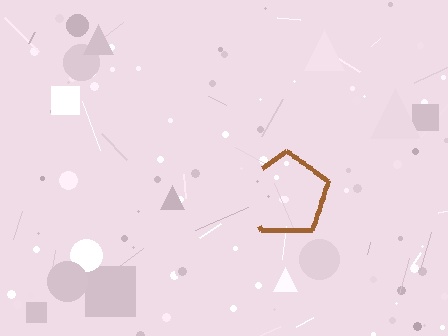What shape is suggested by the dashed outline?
The dashed outline suggests a pentagon.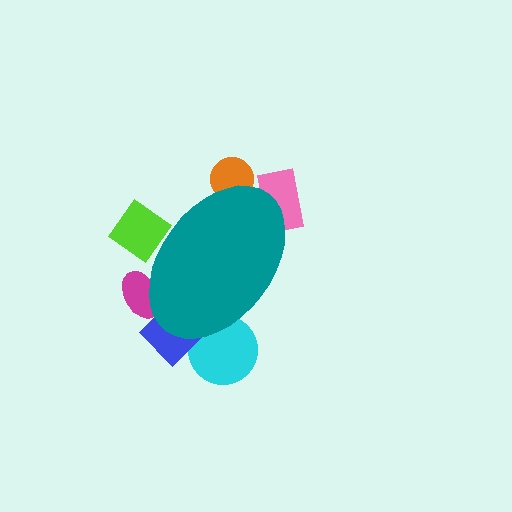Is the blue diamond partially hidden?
Yes, the blue diamond is partially hidden behind the teal ellipse.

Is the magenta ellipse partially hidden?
Yes, the magenta ellipse is partially hidden behind the teal ellipse.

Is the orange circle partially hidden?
Yes, the orange circle is partially hidden behind the teal ellipse.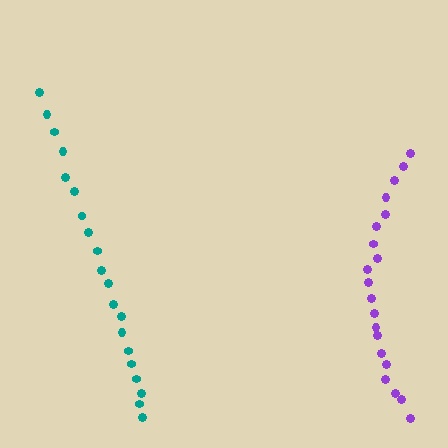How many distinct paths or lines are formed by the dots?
There are 2 distinct paths.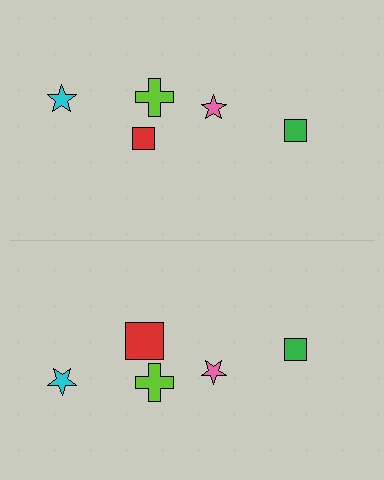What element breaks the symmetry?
The red square on the bottom side has a different size than its mirror counterpart.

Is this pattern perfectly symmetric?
No, the pattern is not perfectly symmetric. The red square on the bottom side has a different size than its mirror counterpart.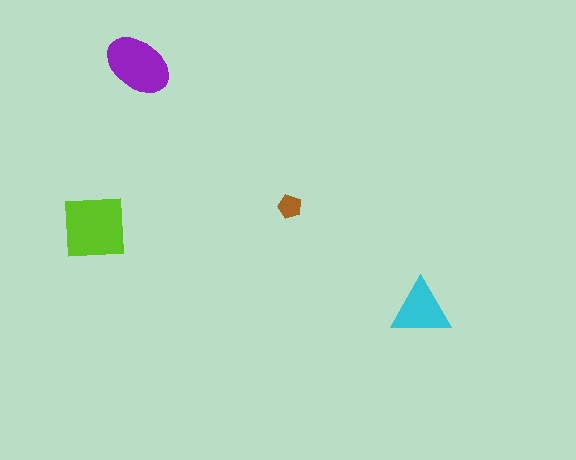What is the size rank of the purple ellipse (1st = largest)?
2nd.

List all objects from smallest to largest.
The brown pentagon, the cyan triangle, the purple ellipse, the lime square.